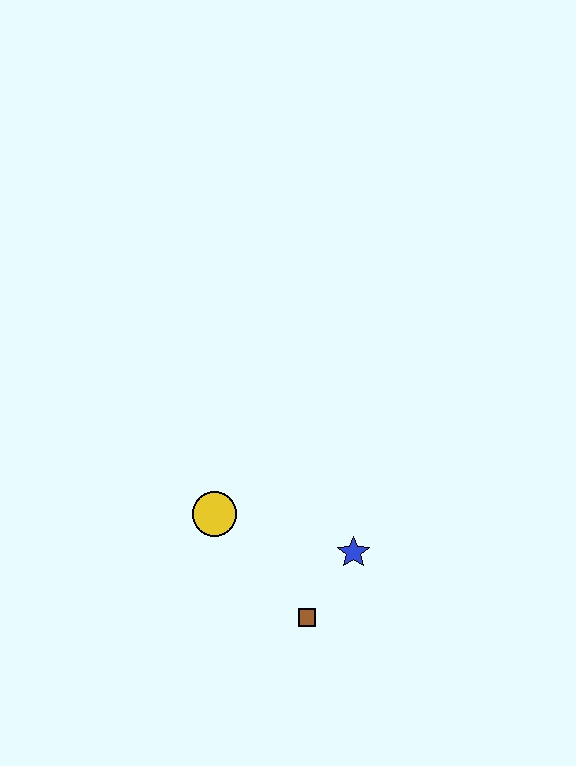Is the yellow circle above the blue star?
Yes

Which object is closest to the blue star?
The brown square is closest to the blue star.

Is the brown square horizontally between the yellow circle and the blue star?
Yes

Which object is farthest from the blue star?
The yellow circle is farthest from the blue star.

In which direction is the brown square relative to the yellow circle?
The brown square is below the yellow circle.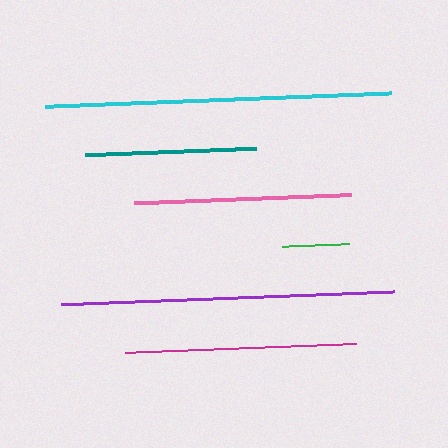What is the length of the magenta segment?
The magenta segment is approximately 232 pixels long.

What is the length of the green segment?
The green segment is approximately 68 pixels long.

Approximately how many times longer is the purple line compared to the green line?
The purple line is approximately 4.9 times the length of the green line.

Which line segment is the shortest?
The green line is the shortest at approximately 68 pixels.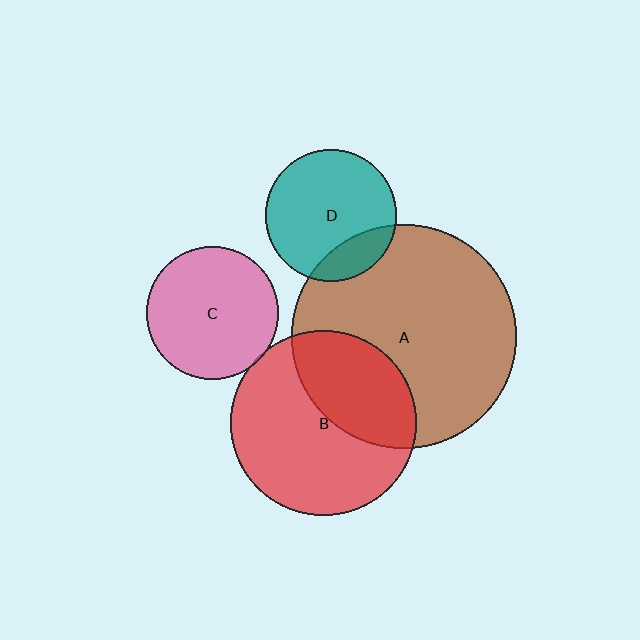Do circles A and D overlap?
Yes.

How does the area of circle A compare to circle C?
Approximately 2.9 times.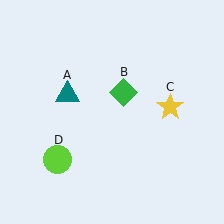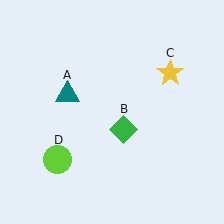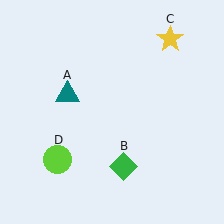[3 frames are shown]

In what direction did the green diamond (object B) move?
The green diamond (object B) moved down.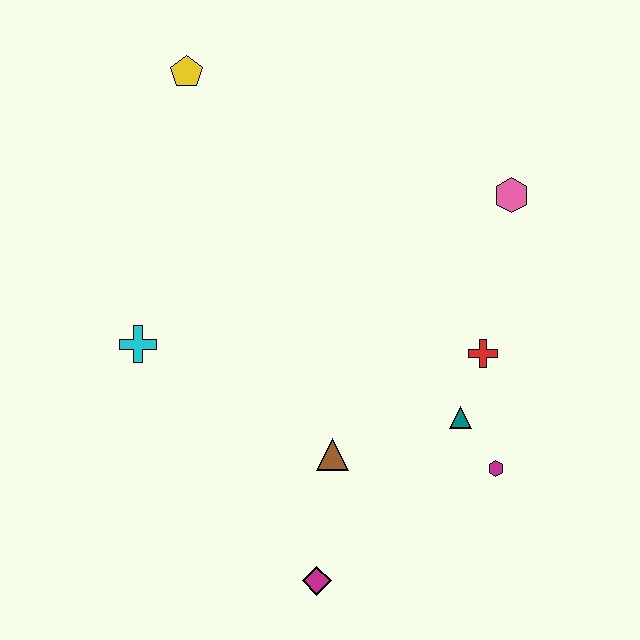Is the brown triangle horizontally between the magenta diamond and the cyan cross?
No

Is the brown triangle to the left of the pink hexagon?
Yes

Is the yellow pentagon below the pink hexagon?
No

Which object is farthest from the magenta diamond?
The yellow pentagon is farthest from the magenta diamond.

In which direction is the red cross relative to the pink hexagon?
The red cross is below the pink hexagon.